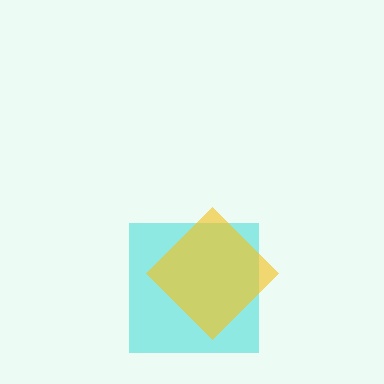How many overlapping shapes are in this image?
There are 2 overlapping shapes in the image.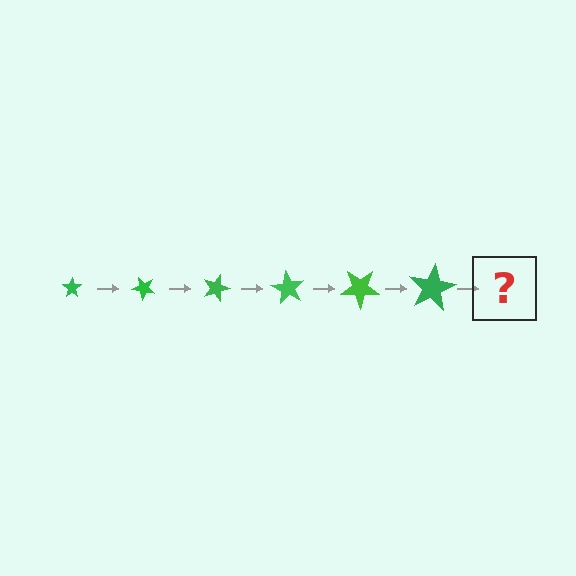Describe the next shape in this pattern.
It should be a star, larger than the previous one and rotated 270 degrees from the start.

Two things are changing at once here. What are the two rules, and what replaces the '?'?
The two rules are that the star grows larger each step and it rotates 45 degrees each step. The '?' should be a star, larger than the previous one and rotated 270 degrees from the start.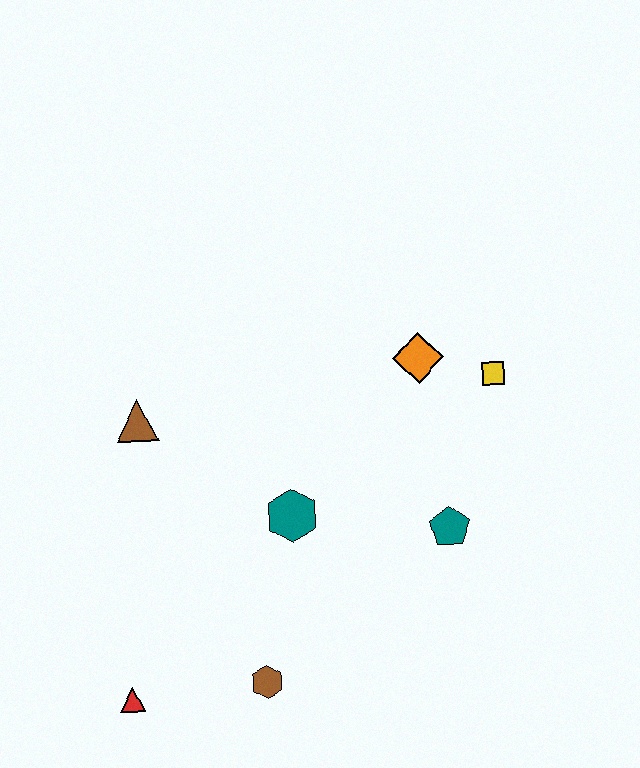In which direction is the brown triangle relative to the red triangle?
The brown triangle is above the red triangle.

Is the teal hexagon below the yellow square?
Yes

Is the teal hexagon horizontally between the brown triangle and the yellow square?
Yes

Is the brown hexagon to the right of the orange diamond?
No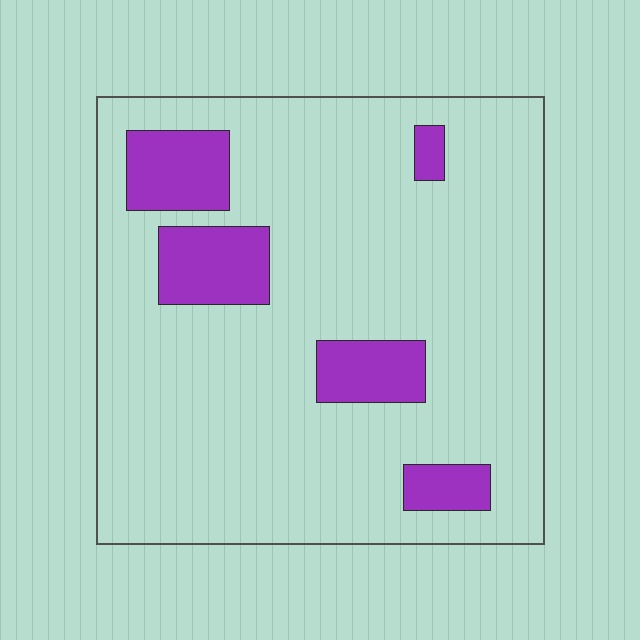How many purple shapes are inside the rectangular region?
5.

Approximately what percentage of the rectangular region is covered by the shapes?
Approximately 15%.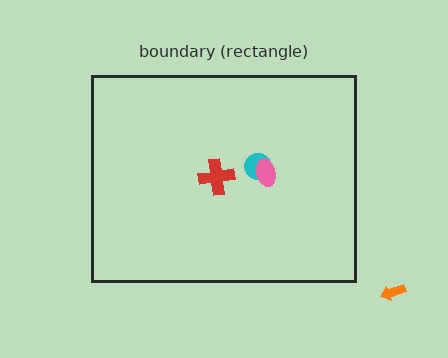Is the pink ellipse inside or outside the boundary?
Inside.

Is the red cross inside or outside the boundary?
Inside.